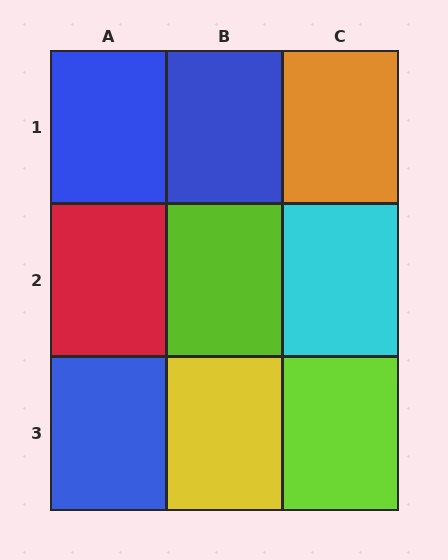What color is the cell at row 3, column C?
Lime.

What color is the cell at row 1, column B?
Blue.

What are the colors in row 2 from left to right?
Red, lime, cyan.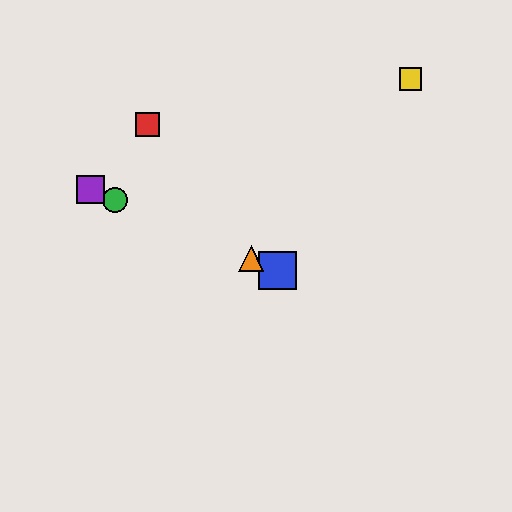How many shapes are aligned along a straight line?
4 shapes (the blue square, the green circle, the purple square, the orange triangle) are aligned along a straight line.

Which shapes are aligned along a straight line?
The blue square, the green circle, the purple square, the orange triangle are aligned along a straight line.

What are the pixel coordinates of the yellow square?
The yellow square is at (411, 79).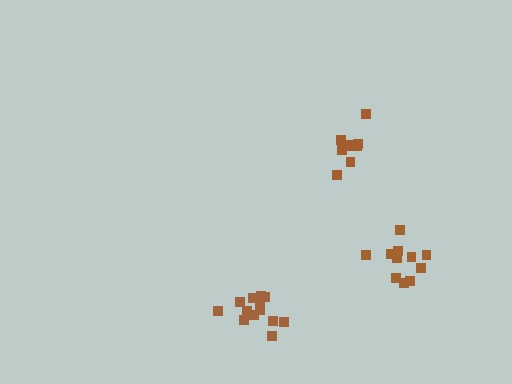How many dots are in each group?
Group 1: 11 dots, Group 2: 11 dots, Group 3: 13 dots (35 total).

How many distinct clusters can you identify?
There are 3 distinct clusters.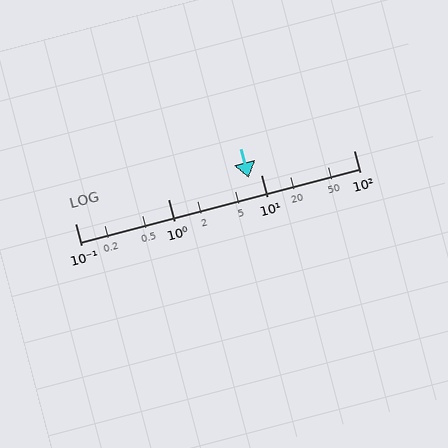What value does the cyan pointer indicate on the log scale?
The pointer indicates approximately 7.4.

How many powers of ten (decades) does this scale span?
The scale spans 3 decades, from 0.1 to 100.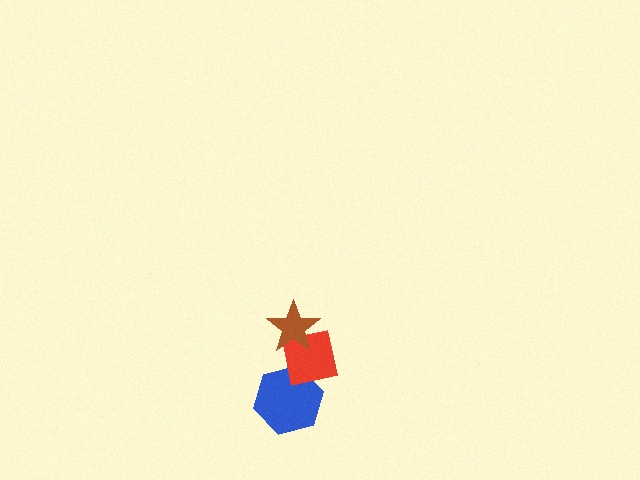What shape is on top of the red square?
The brown star is on top of the red square.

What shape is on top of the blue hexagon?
The red square is on top of the blue hexagon.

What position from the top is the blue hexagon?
The blue hexagon is 3rd from the top.